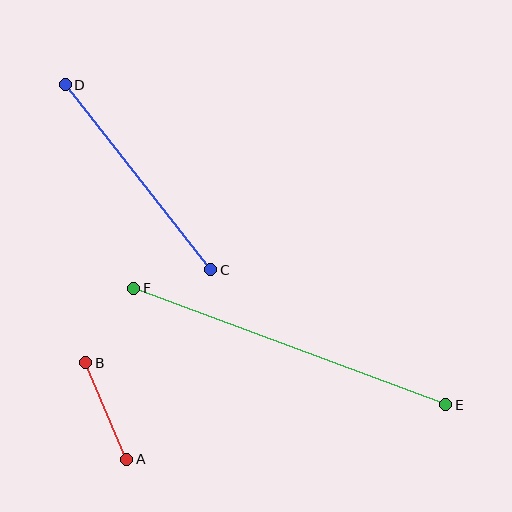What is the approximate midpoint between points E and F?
The midpoint is at approximately (290, 347) pixels.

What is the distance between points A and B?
The distance is approximately 105 pixels.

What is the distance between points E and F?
The distance is approximately 333 pixels.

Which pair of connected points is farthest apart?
Points E and F are farthest apart.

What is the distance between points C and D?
The distance is approximately 235 pixels.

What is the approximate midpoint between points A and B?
The midpoint is at approximately (106, 411) pixels.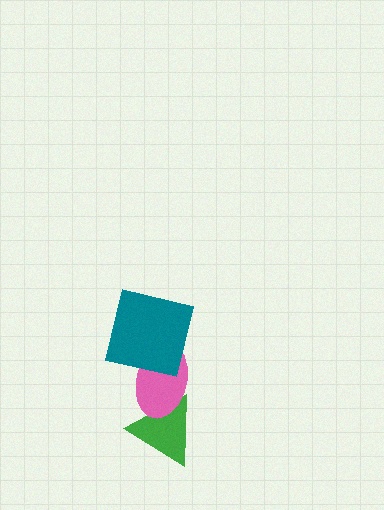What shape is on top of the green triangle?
The pink ellipse is on top of the green triangle.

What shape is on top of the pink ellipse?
The teal square is on top of the pink ellipse.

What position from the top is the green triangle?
The green triangle is 3rd from the top.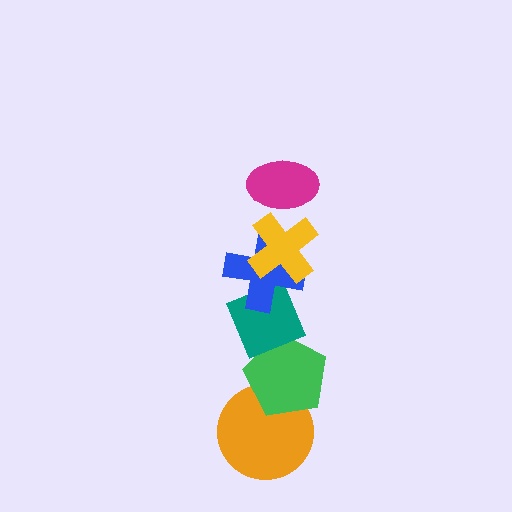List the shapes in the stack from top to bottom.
From top to bottom: the magenta ellipse, the yellow cross, the blue cross, the teal diamond, the green pentagon, the orange circle.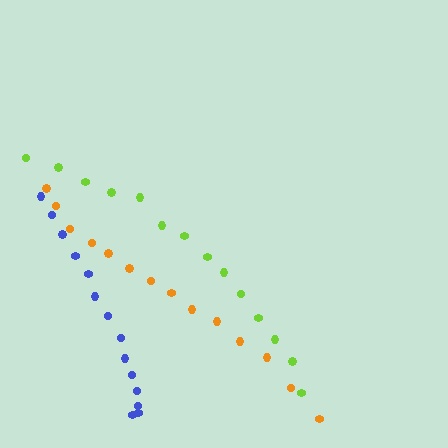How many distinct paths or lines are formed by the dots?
There are 3 distinct paths.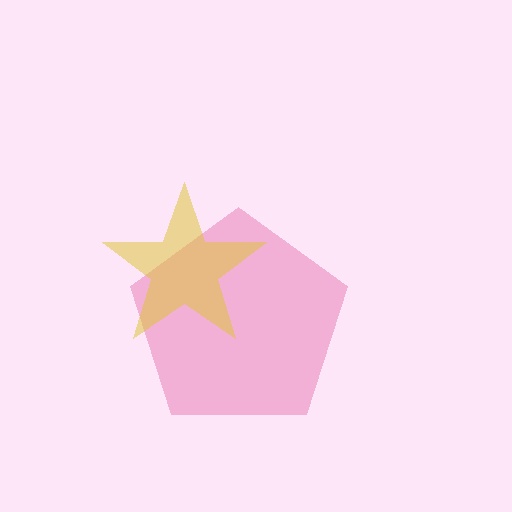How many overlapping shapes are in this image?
There are 2 overlapping shapes in the image.